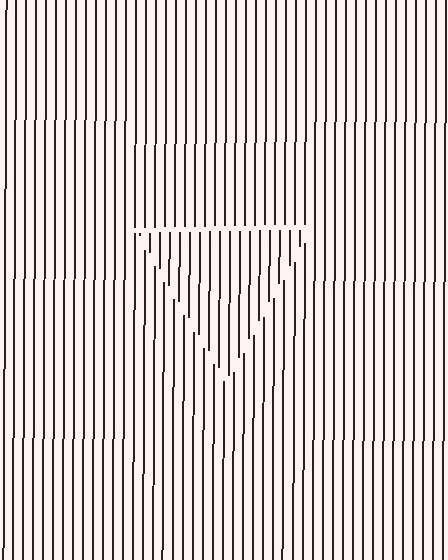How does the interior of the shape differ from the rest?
The interior of the shape contains the same grating, shifted by half a period — the contour is defined by the phase discontinuity where line-ends from the inner and outer gratings abut.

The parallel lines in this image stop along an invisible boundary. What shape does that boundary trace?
An illusory triangle. The interior of the shape contains the same grating, shifted by half a period — the contour is defined by the phase discontinuity where line-ends from the inner and outer gratings abut.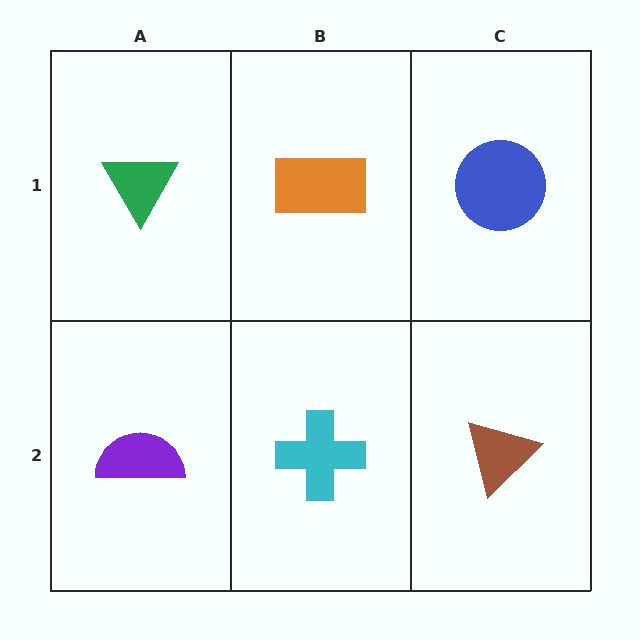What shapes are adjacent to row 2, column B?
An orange rectangle (row 1, column B), a purple semicircle (row 2, column A), a brown triangle (row 2, column C).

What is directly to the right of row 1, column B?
A blue circle.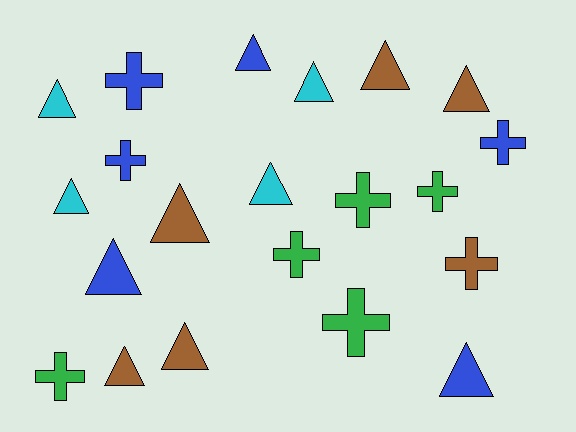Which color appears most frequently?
Blue, with 6 objects.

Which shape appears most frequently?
Triangle, with 12 objects.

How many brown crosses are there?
There is 1 brown cross.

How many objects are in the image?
There are 21 objects.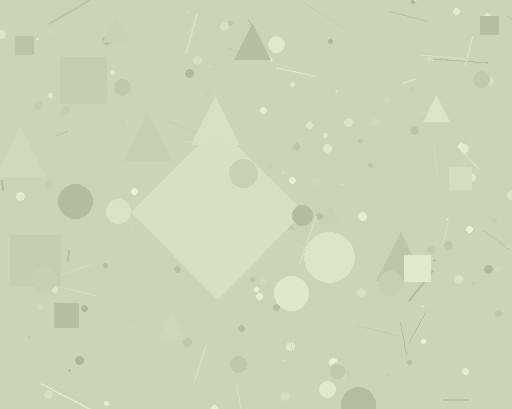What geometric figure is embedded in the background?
A diamond is embedded in the background.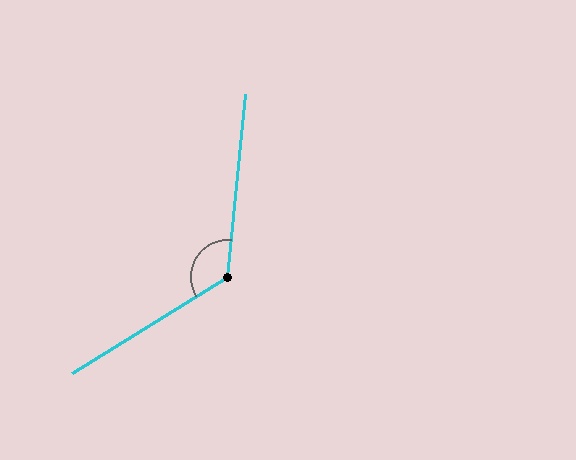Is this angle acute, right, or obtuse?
It is obtuse.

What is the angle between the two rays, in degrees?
Approximately 127 degrees.